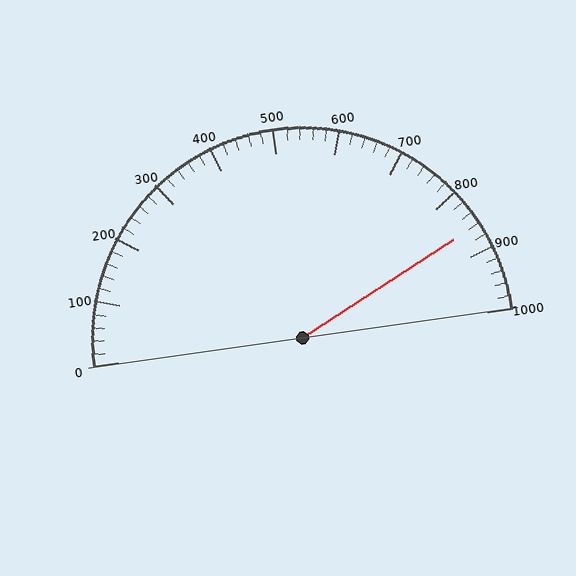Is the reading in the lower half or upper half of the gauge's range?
The reading is in the upper half of the range (0 to 1000).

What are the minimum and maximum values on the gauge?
The gauge ranges from 0 to 1000.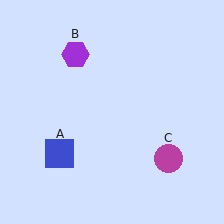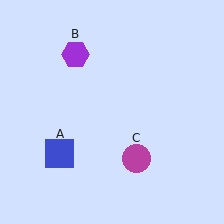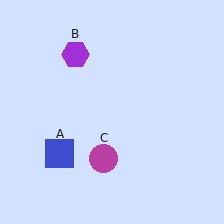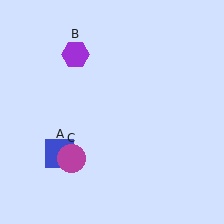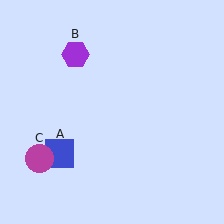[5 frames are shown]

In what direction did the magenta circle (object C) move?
The magenta circle (object C) moved left.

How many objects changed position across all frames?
1 object changed position: magenta circle (object C).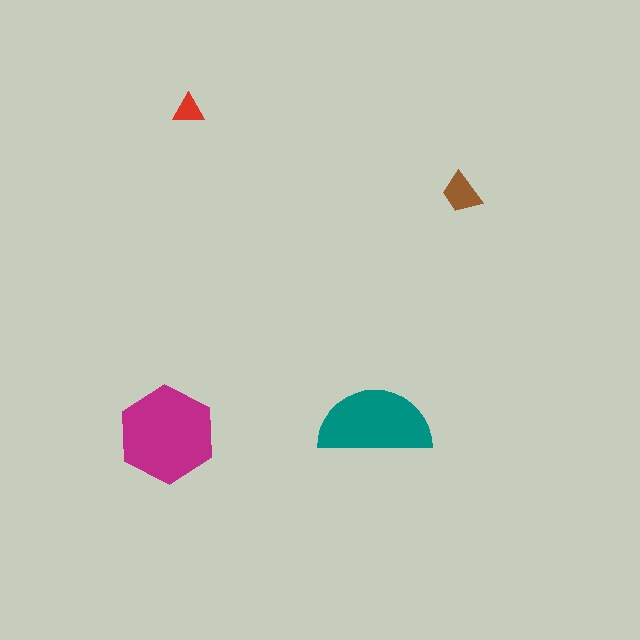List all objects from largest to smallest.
The magenta hexagon, the teal semicircle, the brown trapezoid, the red triangle.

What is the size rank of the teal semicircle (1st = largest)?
2nd.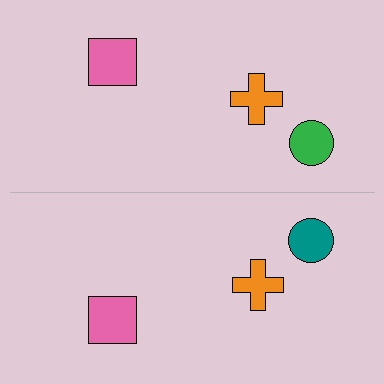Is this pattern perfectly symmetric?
No, the pattern is not perfectly symmetric. The teal circle on the bottom side breaks the symmetry — its mirror counterpart is green.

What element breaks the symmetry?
The teal circle on the bottom side breaks the symmetry — its mirror counterpart is green.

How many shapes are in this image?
There are 6 shapes in this image.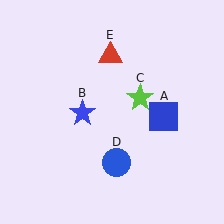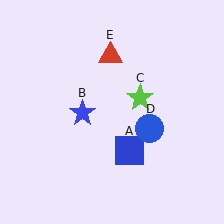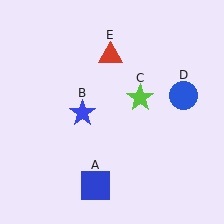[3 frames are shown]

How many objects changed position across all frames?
2 objects changed position: blue square (object A), blue circle (object D).